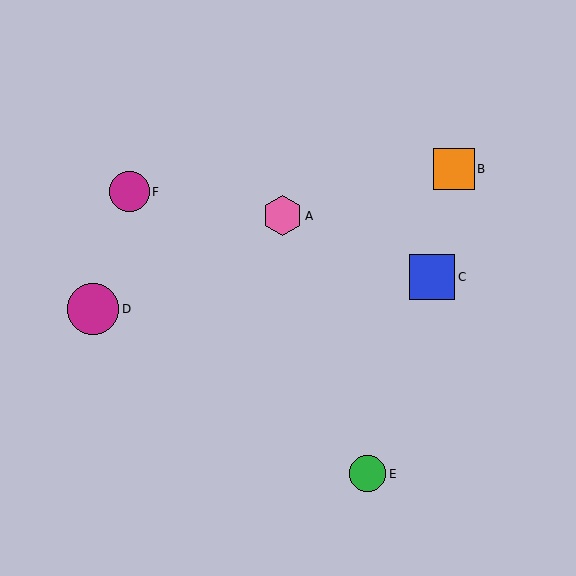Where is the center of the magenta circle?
The center of the magenta circle is at (129, 192).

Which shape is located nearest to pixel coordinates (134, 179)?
The magenta circle (labeled F) at (129, 192) is nearest to that location.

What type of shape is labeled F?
Shape F is a magenta circle.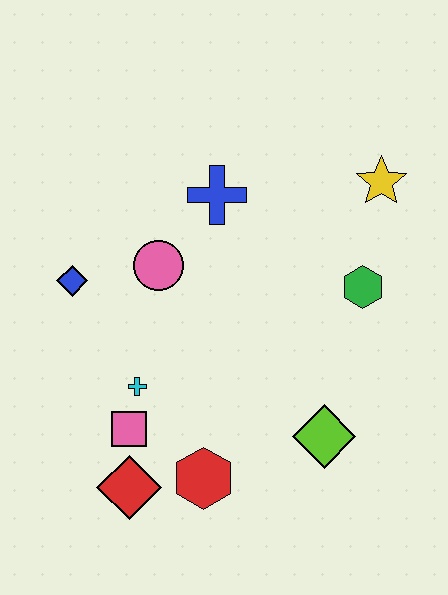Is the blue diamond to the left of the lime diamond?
Yes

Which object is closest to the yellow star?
The green hexagon is closest to the yellow star.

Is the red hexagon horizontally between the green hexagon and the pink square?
Yes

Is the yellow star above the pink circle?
Yes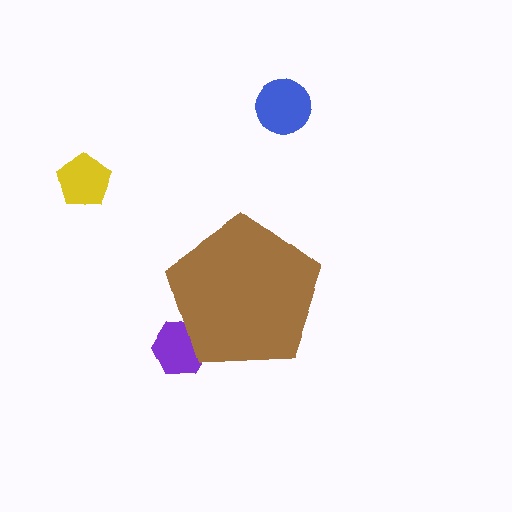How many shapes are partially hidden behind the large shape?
1 shape is partially hidden.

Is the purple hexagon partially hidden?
Yes, the purple hexagon is partially hidden behind the brown pentagon.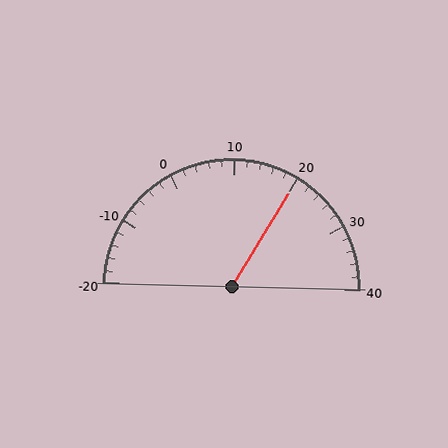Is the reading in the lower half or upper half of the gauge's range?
The reading is in the upper half of the range (-20 to 40).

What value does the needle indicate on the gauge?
The needle indicates approximately 20.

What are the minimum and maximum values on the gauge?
The gauge ranges from -20 to 40.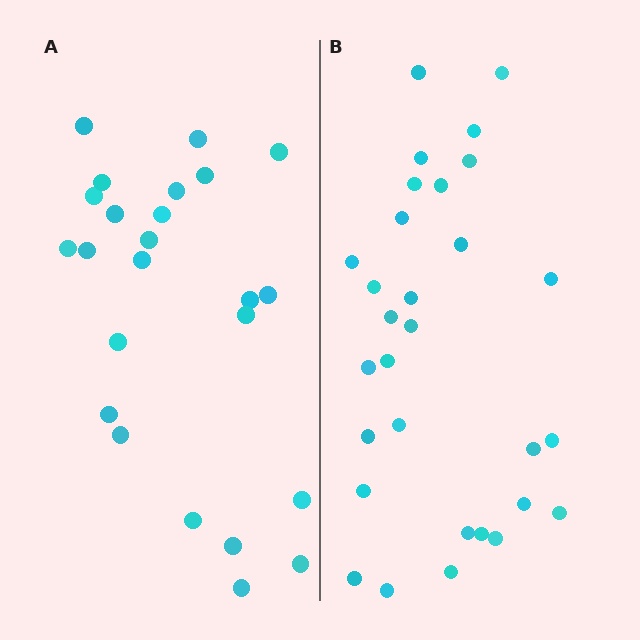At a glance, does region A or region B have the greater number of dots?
Region B (the right region) has more dots.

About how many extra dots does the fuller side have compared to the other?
Region B has about 6 more dots than region A.